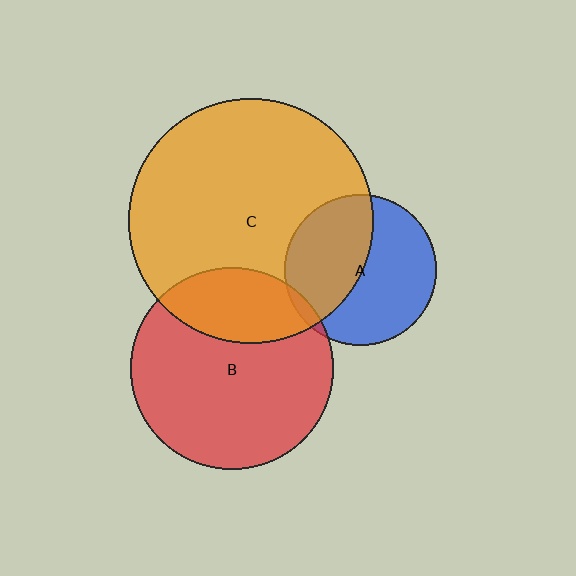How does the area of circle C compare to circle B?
Approximately 1.5 times.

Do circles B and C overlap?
Yes.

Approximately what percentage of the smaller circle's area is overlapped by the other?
Approximately 25%.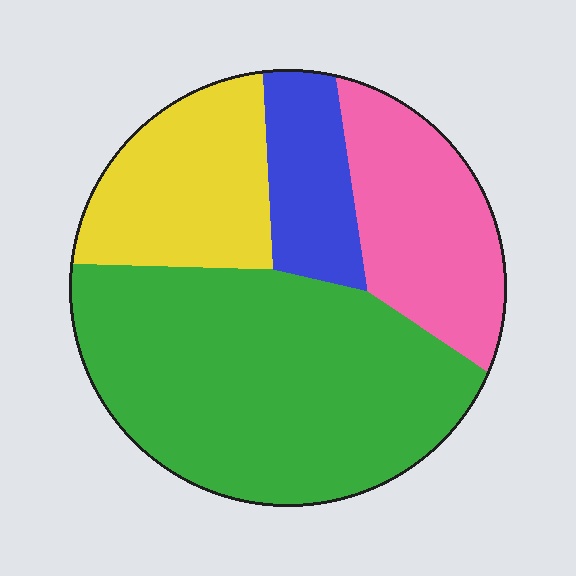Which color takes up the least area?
Blue, at roughly 10%.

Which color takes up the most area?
Green, at roughly 50%.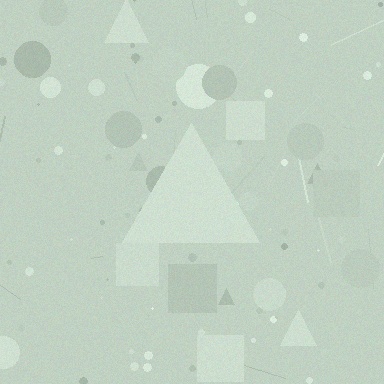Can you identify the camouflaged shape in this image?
The camouflaged shape is a triangle.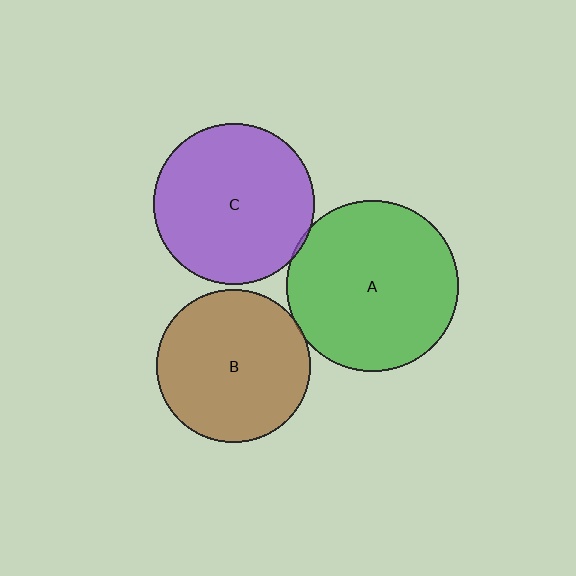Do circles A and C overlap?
Yes.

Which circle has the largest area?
Circle A (green).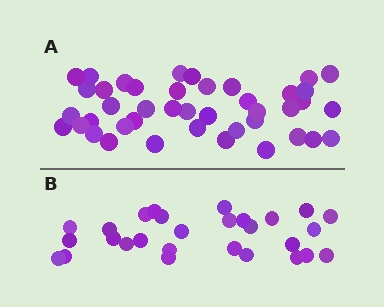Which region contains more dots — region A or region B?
Region A (the top region) has more dots.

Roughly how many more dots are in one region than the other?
Region A has approximately 15 more dots than region B.